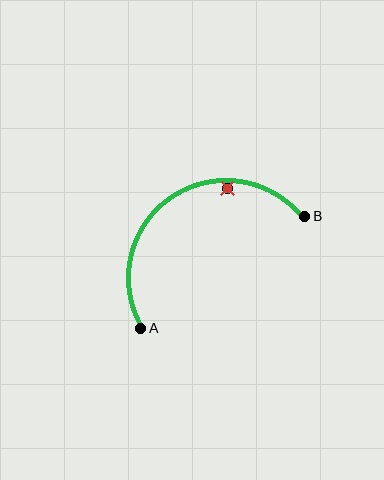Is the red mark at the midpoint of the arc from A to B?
No — the red mark does not lie on the arc at all. It sits slightly inside the curve.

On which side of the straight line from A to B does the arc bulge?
The arc bulges above and to the left of the straight line connecting A and B.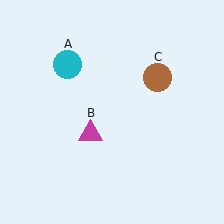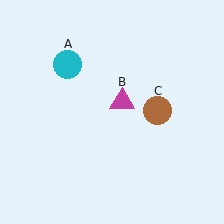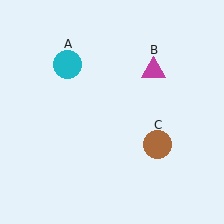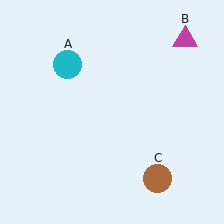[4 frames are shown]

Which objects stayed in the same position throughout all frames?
Cyan circle (object A) remained stationary.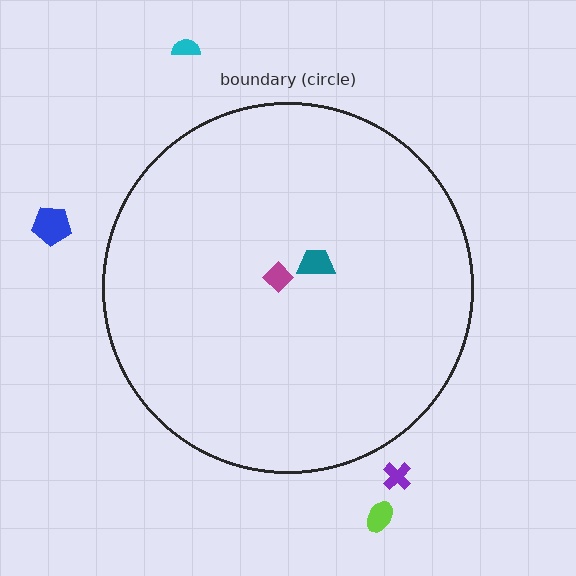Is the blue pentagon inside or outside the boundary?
Outside.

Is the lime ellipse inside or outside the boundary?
Outside.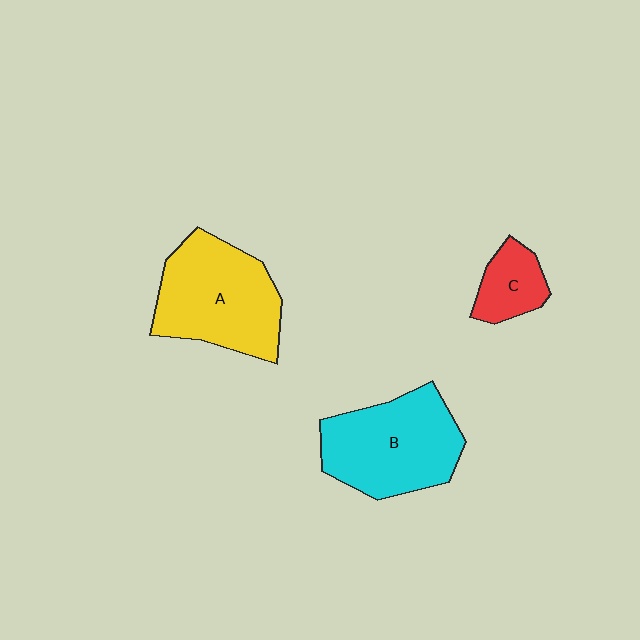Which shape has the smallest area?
Shape C (red).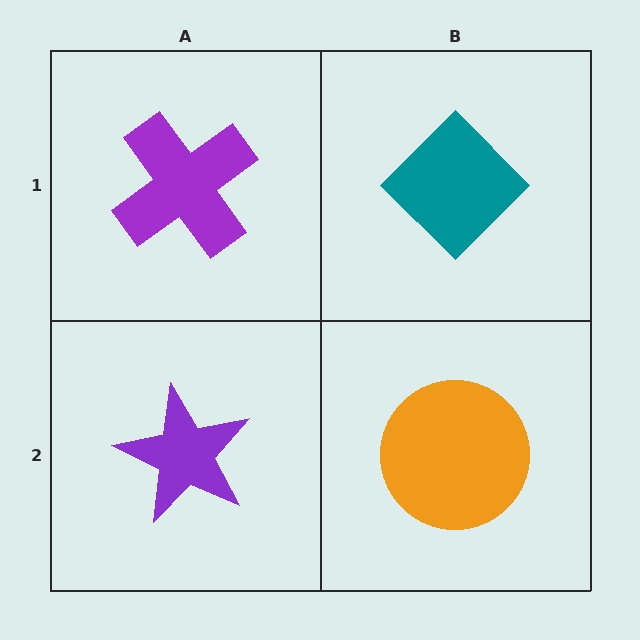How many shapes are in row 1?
2 shapes.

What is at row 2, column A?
A purple star.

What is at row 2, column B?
An orange circle.